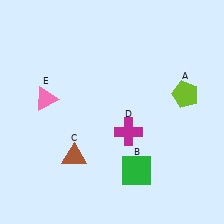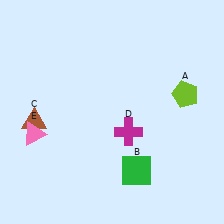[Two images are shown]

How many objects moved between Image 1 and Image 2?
2 objects moved between the two images.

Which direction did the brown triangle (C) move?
The brown triangle (C) moved left.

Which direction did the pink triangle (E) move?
The pink triangle (E) moved down.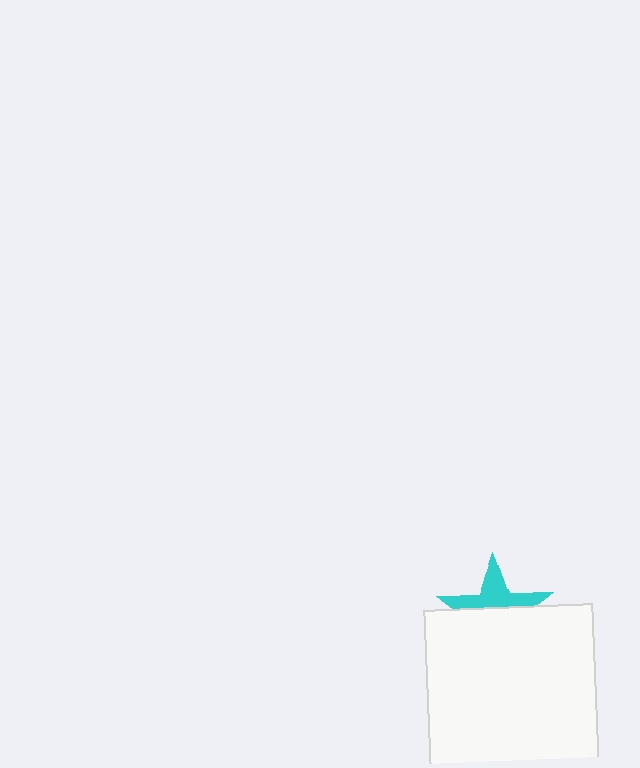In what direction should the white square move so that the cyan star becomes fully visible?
The white square should move down. That is the shortest direction to clear the overlap and leave the cyan star fully visible.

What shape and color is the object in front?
The object in front is a white square.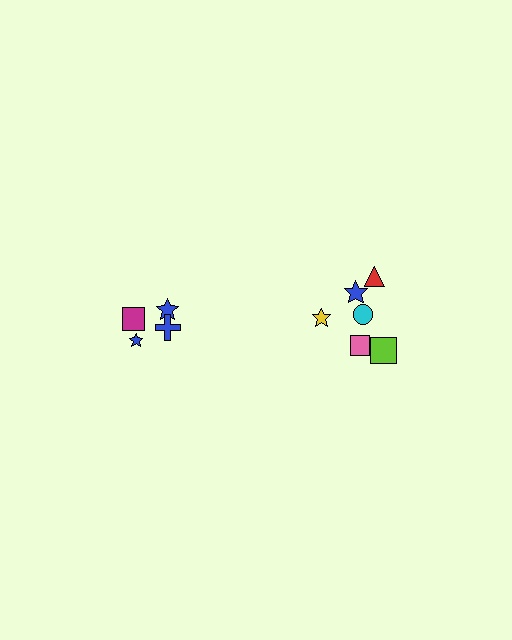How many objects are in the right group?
There are 6 objects.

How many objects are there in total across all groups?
There are 10 objects.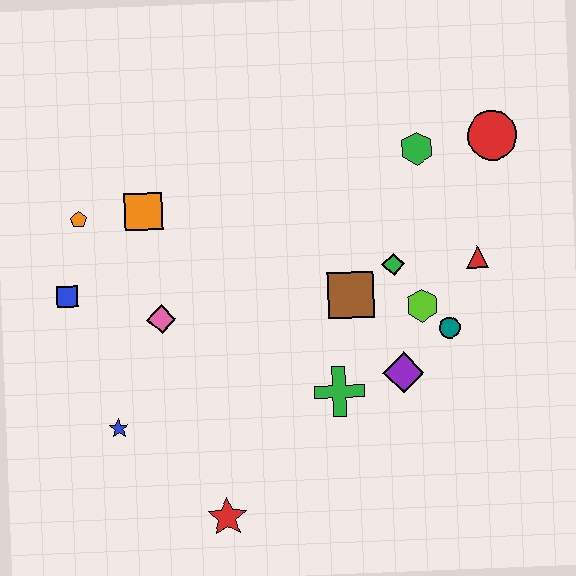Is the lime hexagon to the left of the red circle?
Yes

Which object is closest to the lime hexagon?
The teal circle is closest to the lime hexagon.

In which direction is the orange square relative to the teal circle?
The orange square is to the left of the teal circle.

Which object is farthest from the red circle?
The blue star is farthest from the red circle.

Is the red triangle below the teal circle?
No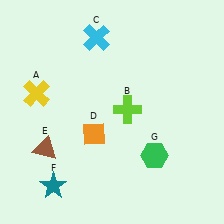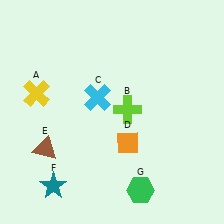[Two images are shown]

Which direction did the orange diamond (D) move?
The orange diamond (D) moved right.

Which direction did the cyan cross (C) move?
The cyan cross (C) moved down.